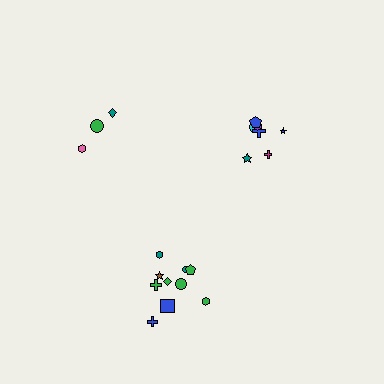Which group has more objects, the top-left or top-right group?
The top-right group.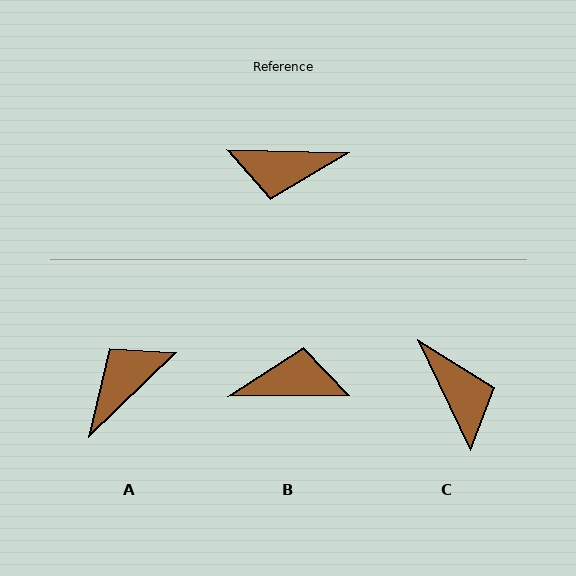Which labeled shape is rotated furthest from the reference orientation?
B, about 178 degrees away.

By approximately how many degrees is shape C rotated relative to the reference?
Approximately 117 degrees counter-clockwise.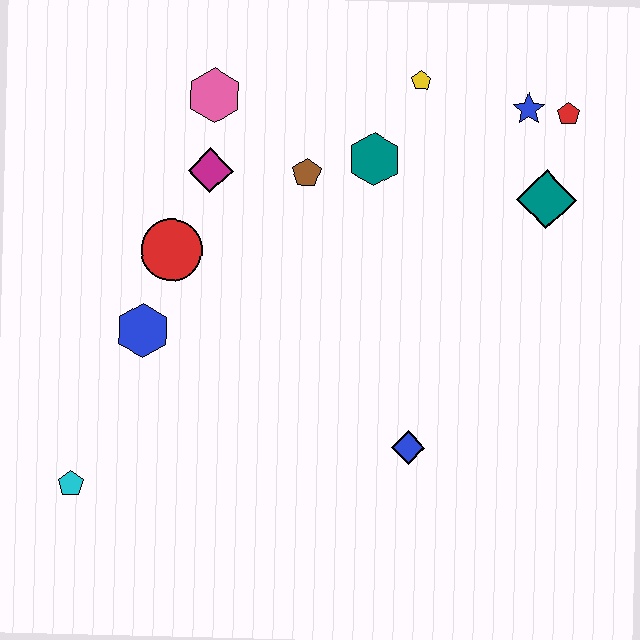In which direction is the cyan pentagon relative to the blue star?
The cyan pentagon is to the left of the blue star.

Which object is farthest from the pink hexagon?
The cyan pentagon is farthest from the pink hexagon.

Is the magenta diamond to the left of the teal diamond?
Yes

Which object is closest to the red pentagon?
The blue star is closest to the red pentagon.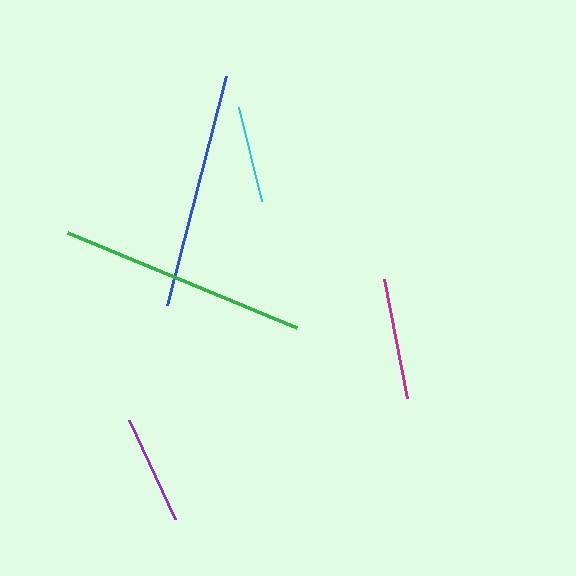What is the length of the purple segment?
The purple segment is approximately 109 pixels long.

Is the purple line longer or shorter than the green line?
The green line is longer than the purple line.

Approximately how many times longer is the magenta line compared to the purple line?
The magenta line is approximately 1.1 times the length of the purple line.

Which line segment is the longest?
The green line is the longest at approximately 248 pixels.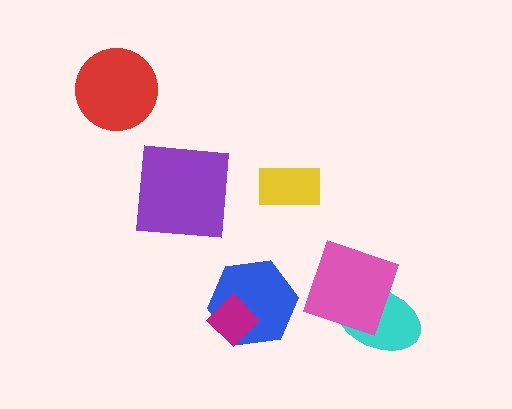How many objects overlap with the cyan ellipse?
1 object overlaps with the cyan ellipse.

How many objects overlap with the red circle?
0 objects overlap with the red circle.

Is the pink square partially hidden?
No, no other shape covers it.